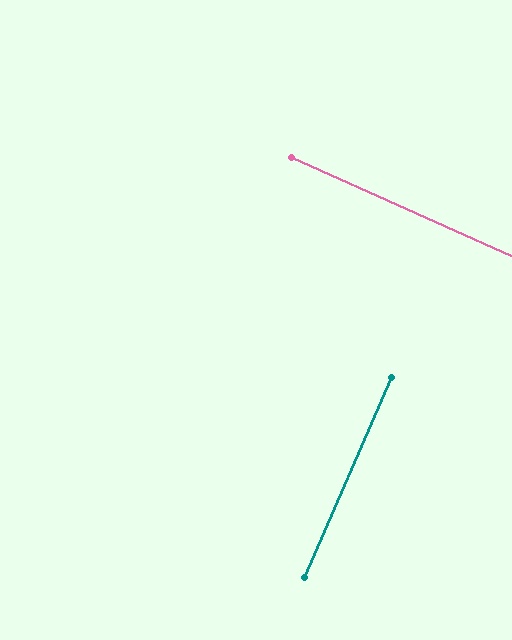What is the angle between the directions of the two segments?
Approximately 90 degrees.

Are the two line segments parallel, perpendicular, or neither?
Perpendicular — they meet at approximately 90°.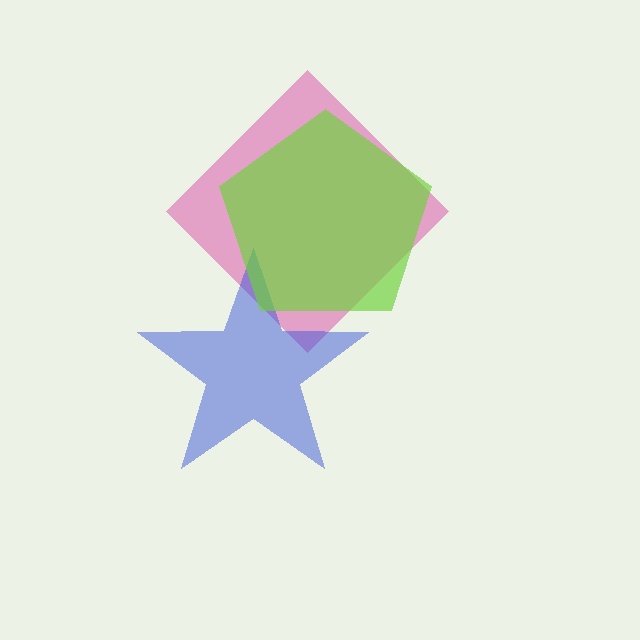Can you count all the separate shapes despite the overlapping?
Yes, there are 3 separate shapes.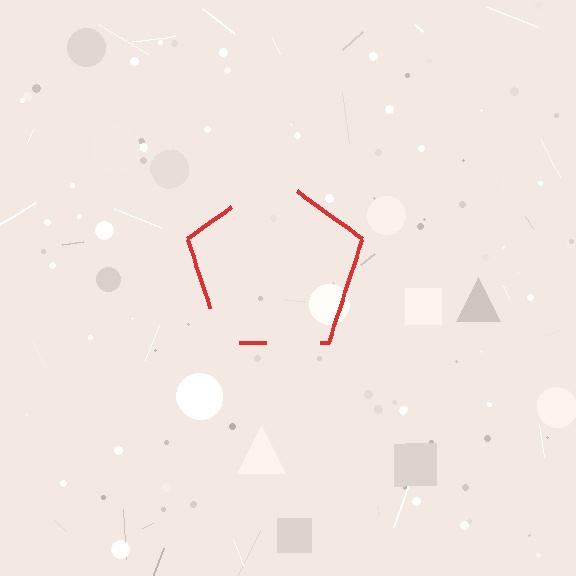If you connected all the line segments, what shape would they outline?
They would outline a pentagon.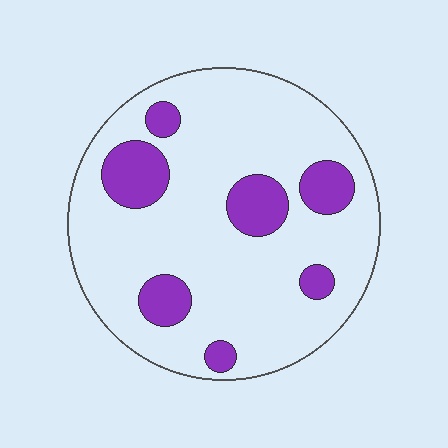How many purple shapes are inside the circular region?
7.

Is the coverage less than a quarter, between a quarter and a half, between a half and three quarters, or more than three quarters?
Less than a quarter.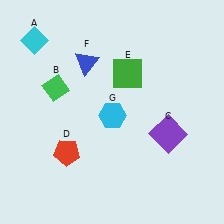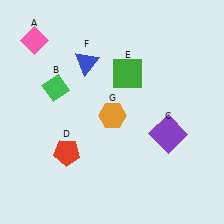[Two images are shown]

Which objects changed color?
A changed from cyan to pink. G changed from cyan to orange.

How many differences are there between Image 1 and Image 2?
There are 2 differences between the two images.